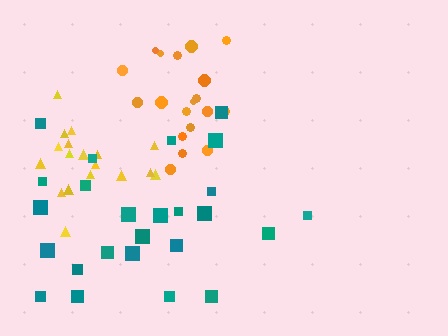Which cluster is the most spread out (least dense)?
Teal.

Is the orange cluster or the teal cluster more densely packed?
Orange.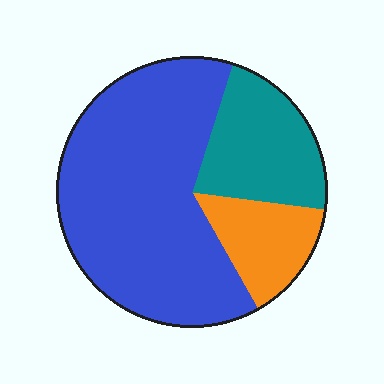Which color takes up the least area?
Orange, at roughly 15%.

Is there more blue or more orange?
Blue.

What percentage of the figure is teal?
Teal covers about 20% of the figure.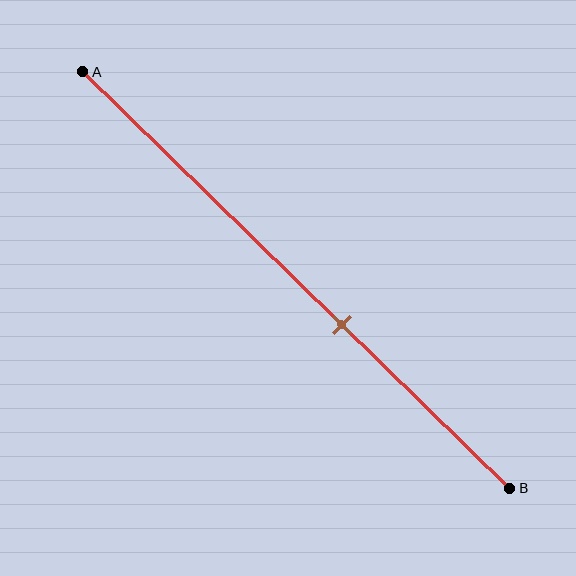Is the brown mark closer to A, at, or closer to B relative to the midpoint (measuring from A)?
The brown mark is closer to point B than the midpoint of segment AB.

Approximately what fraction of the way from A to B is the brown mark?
The brown mark is approximately 60% of the way from A to B.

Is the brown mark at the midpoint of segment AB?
No, the mark is at about 60% from A, not at the 50% midpoint.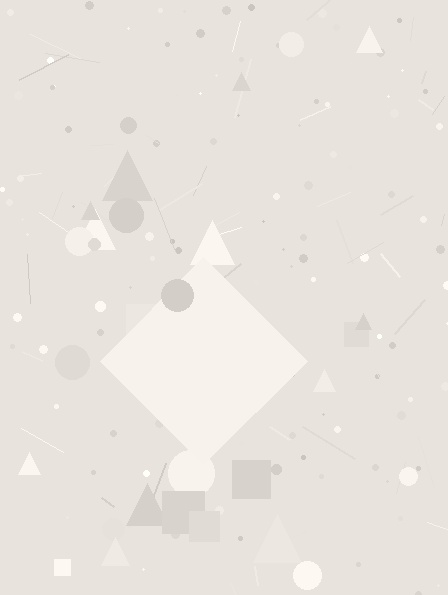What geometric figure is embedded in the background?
A diamond is embedded in the background.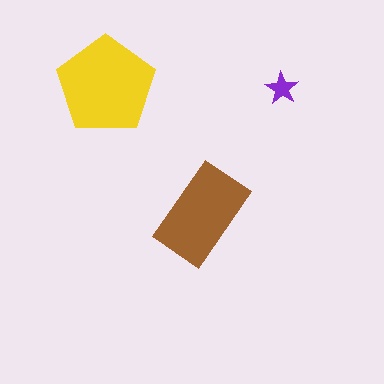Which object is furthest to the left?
The yellow pentagon is leftmost.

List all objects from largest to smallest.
The yellow pentagon, the brown rectangle, the purple star.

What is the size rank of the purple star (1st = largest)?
3rd.